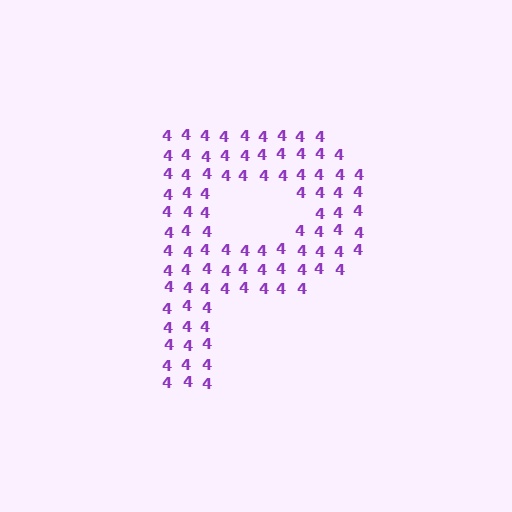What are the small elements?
The small elements are digit 4's.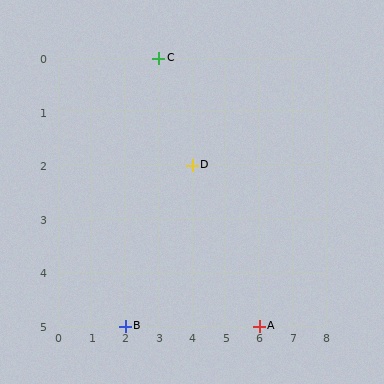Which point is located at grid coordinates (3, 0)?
Point C is at (3, 0).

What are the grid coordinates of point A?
Point A is at grid coordinates (6, 5).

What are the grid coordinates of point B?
Point B is at grid coordinates (2, 5).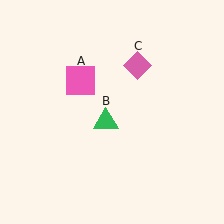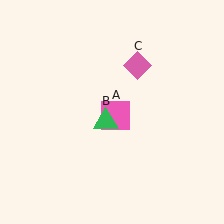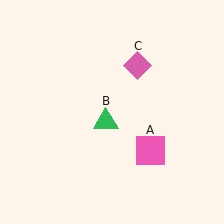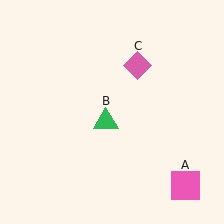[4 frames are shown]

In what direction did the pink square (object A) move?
The pink square (object A) moved down and to the right.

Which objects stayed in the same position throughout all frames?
Green triangle (object B) and pink diamond (object C) remained stationary.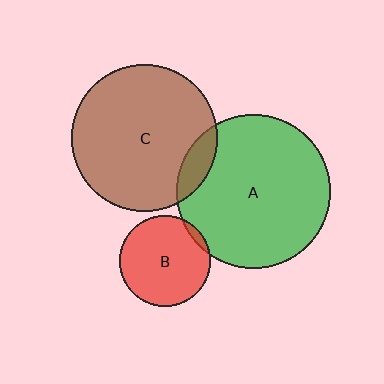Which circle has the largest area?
Circle A (green).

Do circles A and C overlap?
Yes.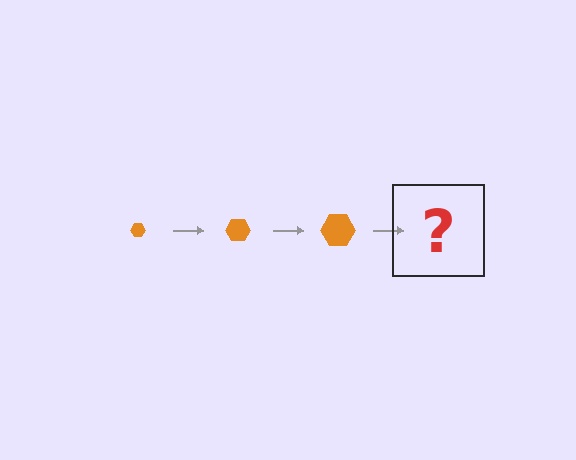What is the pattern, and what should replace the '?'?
The pattern is that the hexagon gets progressively larger each step. The '?' should be an orange hexagon, larger than the previous one.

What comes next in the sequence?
The next element should be an orange hexagon, larger than the previous one.